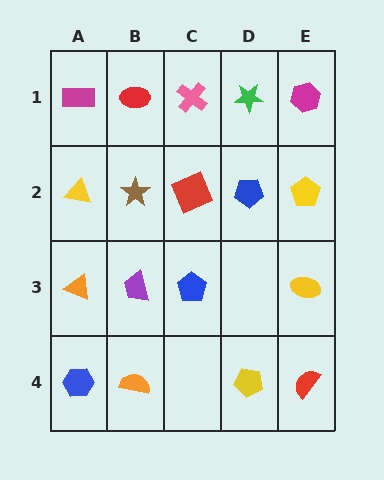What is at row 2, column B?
A brown star.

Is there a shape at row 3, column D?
No, that cell is empty.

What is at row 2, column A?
A yellow triangle.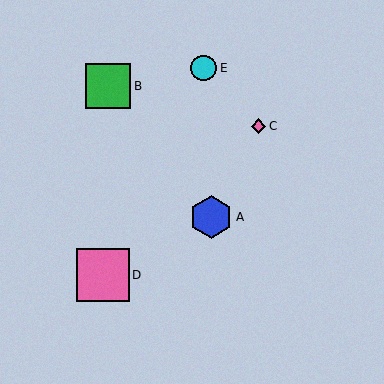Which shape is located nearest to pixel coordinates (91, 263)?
The pink square (labeled D) at (103, 275) is nearest to that location.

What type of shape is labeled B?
Shape B is a green square.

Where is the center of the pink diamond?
The center of the pink diamond is at (259, 126).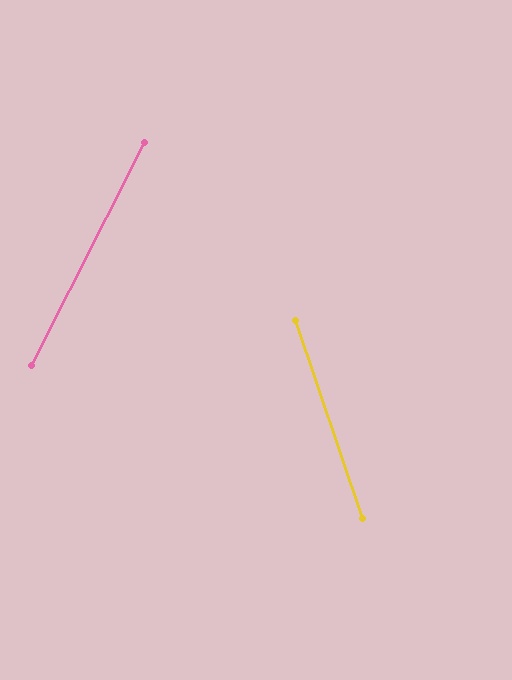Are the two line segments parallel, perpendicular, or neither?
Neither parallel nor perpendicular — they differ by about 45°.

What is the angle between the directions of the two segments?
Approximately 45 degrees.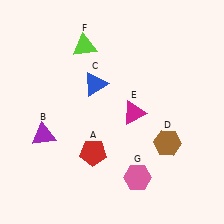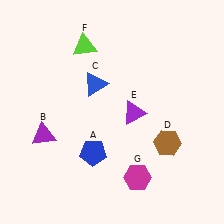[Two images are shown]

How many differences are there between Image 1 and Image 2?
There are 3 differences between the two images.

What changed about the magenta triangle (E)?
In Image 1, E is magenta. In Image 2, it changed to purple.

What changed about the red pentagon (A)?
In Image 1, A is red. In Image 2, it changed to blue.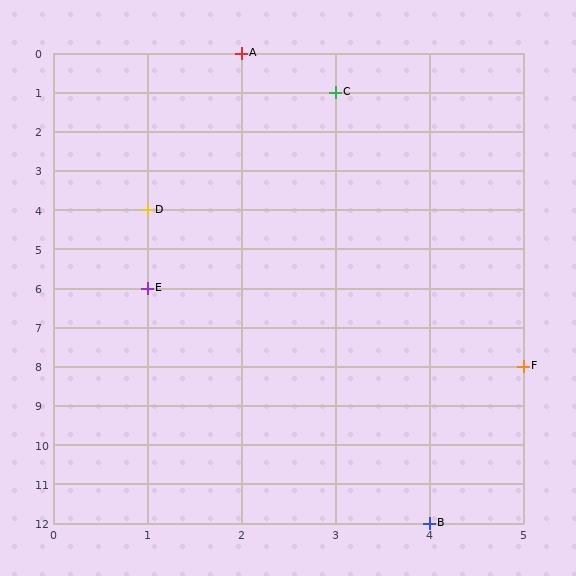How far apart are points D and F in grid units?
Points D and F are 4 columns and 4 rows apart (about 5.7 grid units diagonally).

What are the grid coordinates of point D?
Point D is at grid coordinates (1, 4).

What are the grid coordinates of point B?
Point B is at grid coordinates (4, 12).